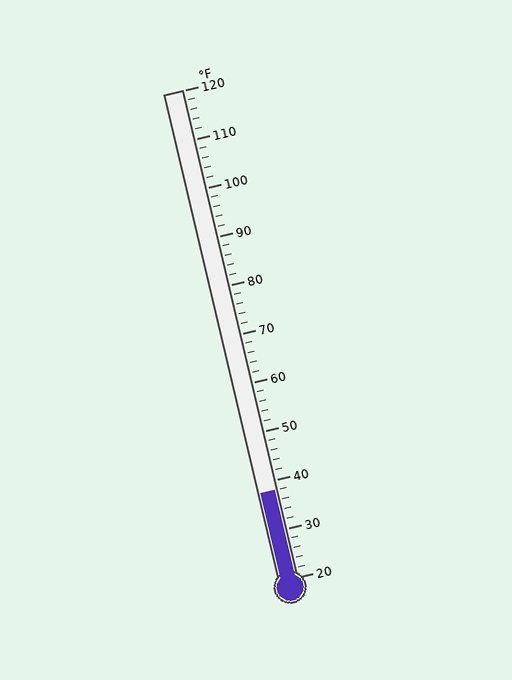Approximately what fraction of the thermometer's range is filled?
The thermometer is filled to approximately 20% of its range.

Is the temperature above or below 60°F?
The temperature is below 60°F.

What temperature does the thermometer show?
The thermometer shows approximately 38°F.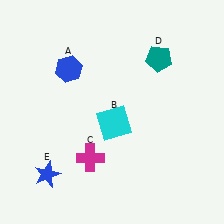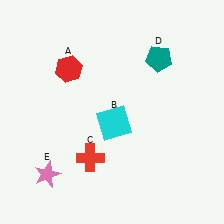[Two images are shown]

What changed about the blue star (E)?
In Image 1, E is blue. In Image 2, it changed to pink.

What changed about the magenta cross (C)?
In Image 1, C is magenta. In Image 2, it changed to red.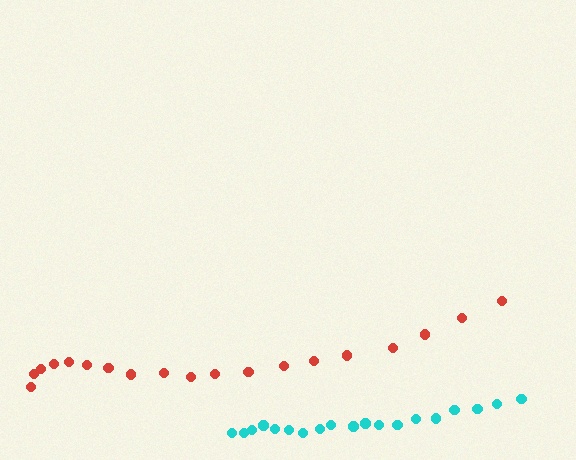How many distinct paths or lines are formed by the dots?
There are 2 distinct paths.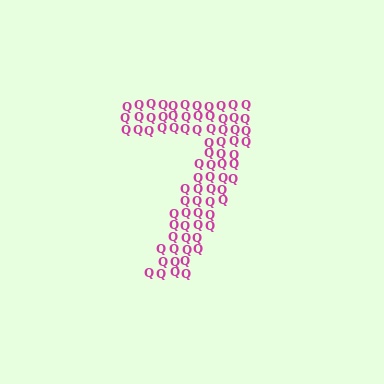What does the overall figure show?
The overall figure shows the digit 7.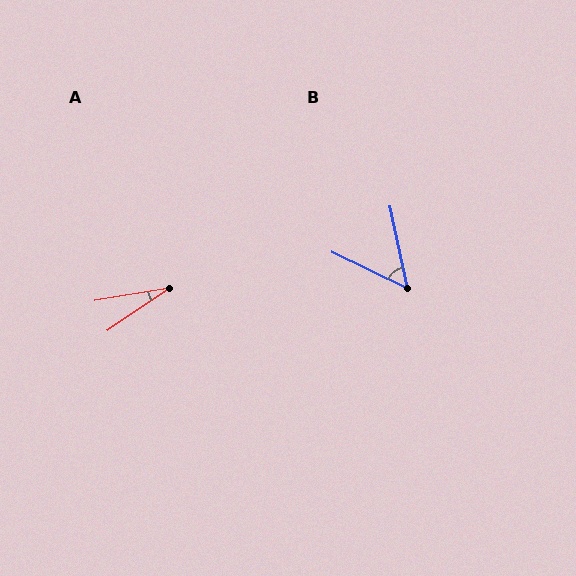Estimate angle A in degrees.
Approximately 25 degrees.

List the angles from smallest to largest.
A (25°), B (52°).